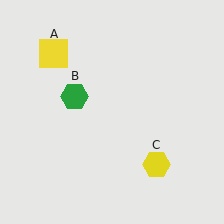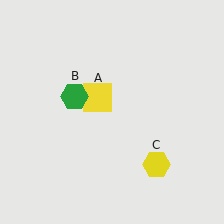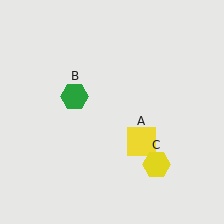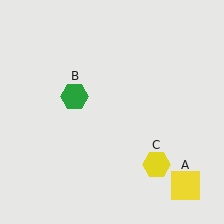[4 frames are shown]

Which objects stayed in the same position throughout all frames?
Green hexagon (object B) and yellow hexagon (object C) remained stationary.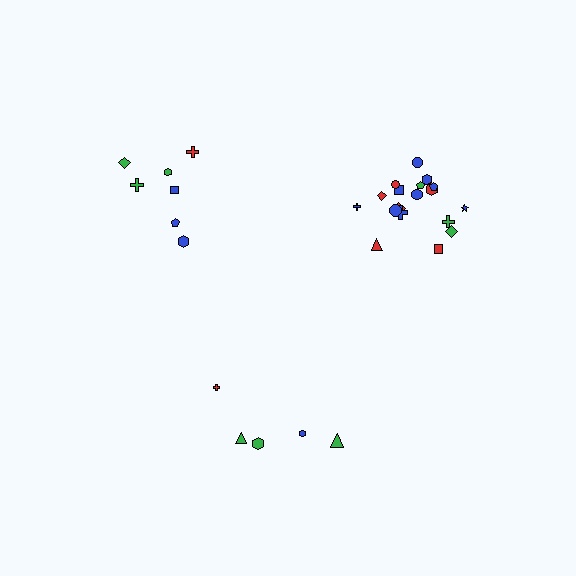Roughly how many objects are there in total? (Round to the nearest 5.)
Roughly 30 objects in total.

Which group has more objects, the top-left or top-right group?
The top-right group.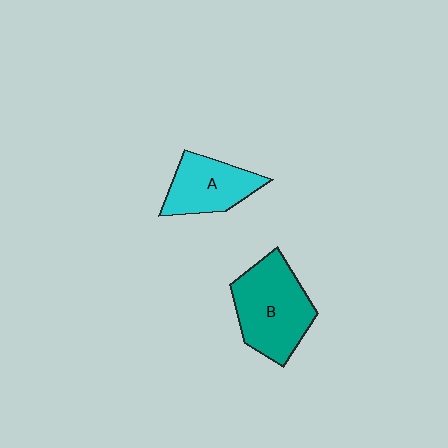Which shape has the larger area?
Shape B (teal).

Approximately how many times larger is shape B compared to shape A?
Approximately 1.4 times.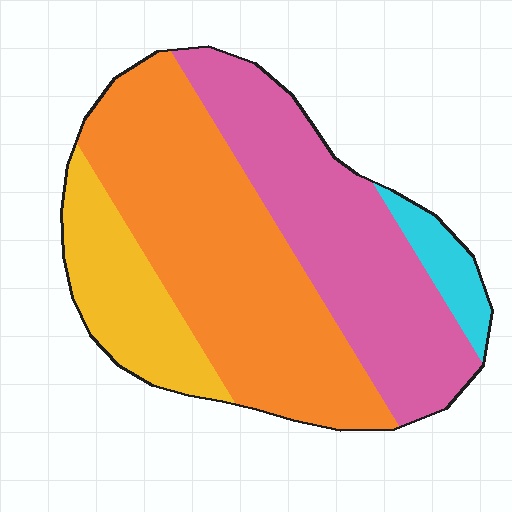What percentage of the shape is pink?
Pink covers roughly 35% of the shape.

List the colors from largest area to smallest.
From largest to smallest: orange, pink, yellow, cyan.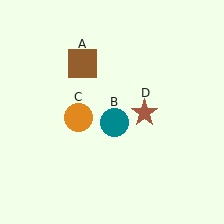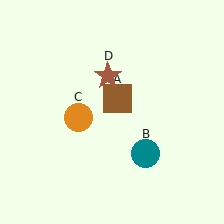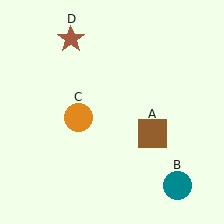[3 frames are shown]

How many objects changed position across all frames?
3 objects changed position: brown square (object A), teal circle (object B), brown star (object D).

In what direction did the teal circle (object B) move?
The teal circle (object B) moved down and to the right.